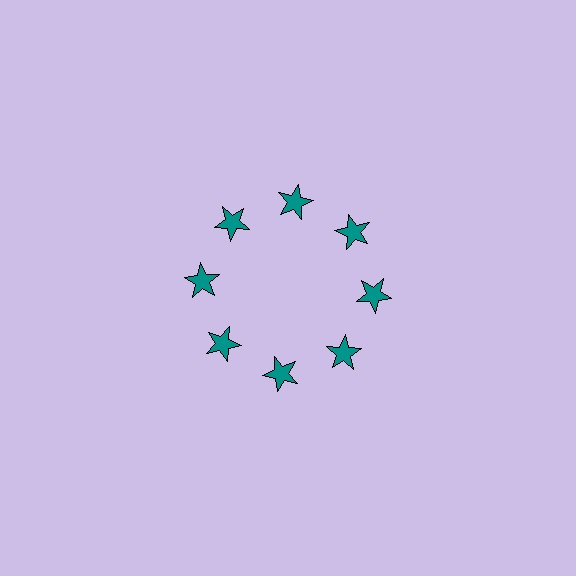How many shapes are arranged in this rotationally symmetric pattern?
There are 8 shapes, arranged in 8 groups of 1.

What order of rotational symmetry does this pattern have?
This pattern has 8-fold rotational symmetry.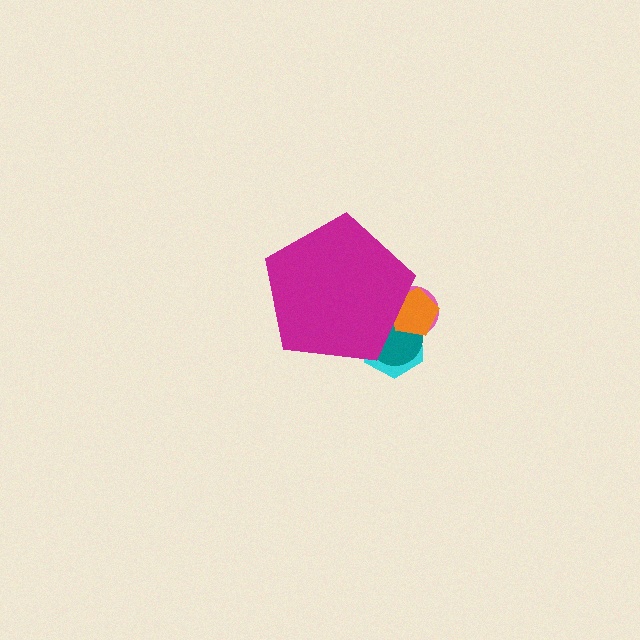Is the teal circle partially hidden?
Yes, the teal circle is partially hidden behind the magenta pentagon.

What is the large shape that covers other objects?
A magenta pentagon.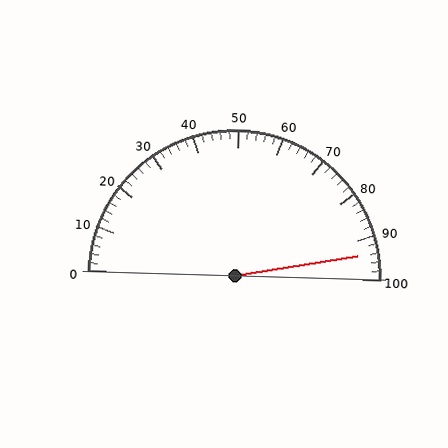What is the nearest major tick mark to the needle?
The nearest major tick mark is 90.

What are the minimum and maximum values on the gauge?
The gauge ranges from 0 to 100.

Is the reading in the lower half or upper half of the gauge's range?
The reading is in the upper half of the range (0 to 100).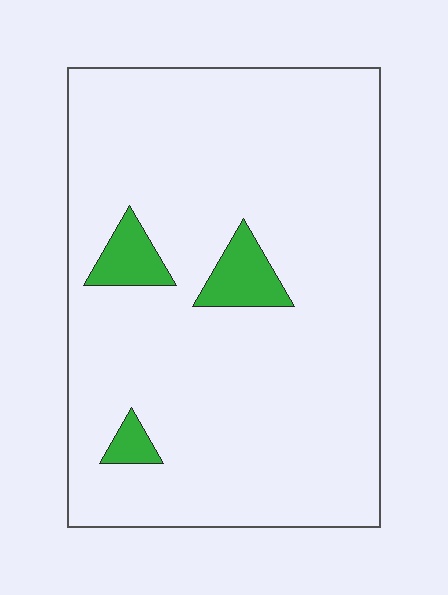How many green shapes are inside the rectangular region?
3.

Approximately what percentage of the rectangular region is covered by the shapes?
Approximately 5%.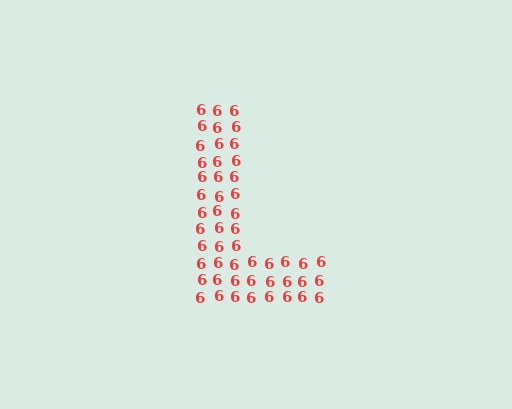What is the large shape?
The large shape is the letter L.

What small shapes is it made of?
It is made of small digit 6's.